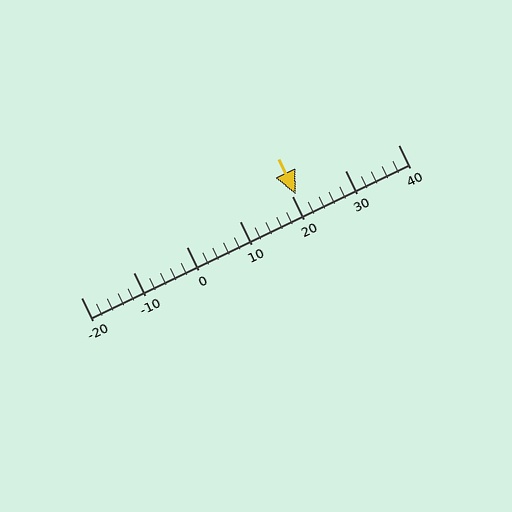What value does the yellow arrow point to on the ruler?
The yellow arrow points to approximately 21.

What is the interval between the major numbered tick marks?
The major tick marks are spaced 10 units apart.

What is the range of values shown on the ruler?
The ruler shows values from -20 to 40.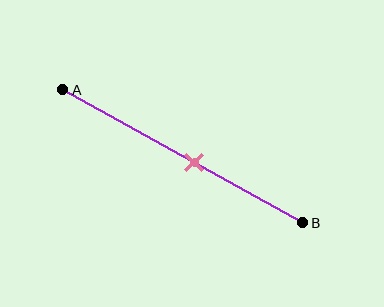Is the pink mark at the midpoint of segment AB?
No, the mark is at about 55% from A, not at the 50% midpoint.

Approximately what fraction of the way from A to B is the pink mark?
The pink mark is approximately 55% of the way from A to B.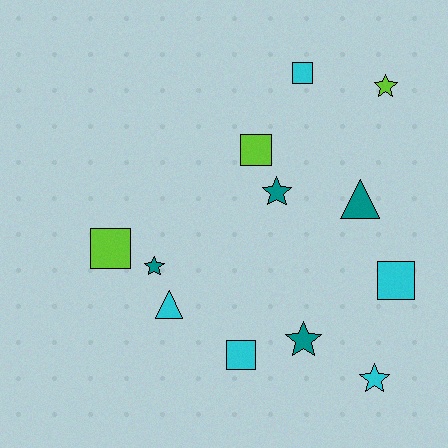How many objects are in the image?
There are 12 objects.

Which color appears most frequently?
Cyan, with 5 objects.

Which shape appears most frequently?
Square, with 5 objects.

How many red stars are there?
There are no red stars.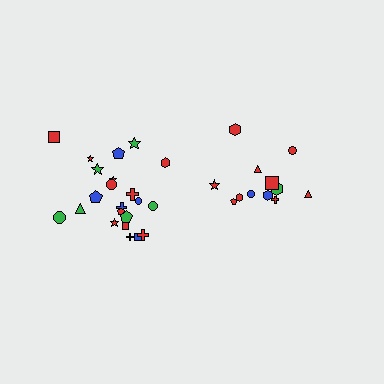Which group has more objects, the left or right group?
The left group.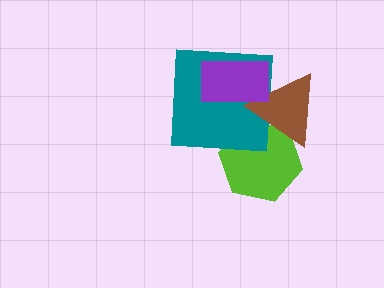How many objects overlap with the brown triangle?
3 objects overlap with the brown triangle.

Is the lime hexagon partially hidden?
Yes, it is partially covered by another shape.